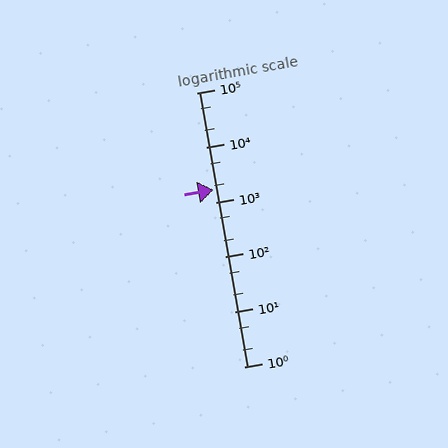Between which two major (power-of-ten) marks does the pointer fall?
The pointer is between 1000 and 10000.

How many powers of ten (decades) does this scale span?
The scale spans 5 decades, from 1 to 100000.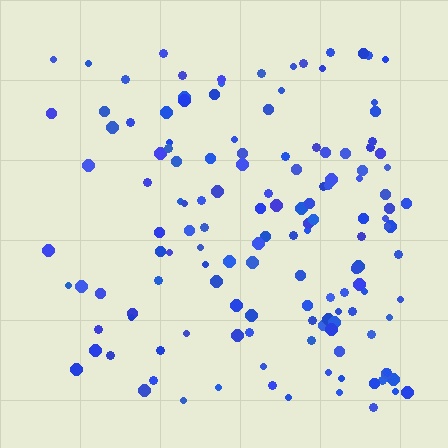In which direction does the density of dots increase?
From left to right, with the right side densest.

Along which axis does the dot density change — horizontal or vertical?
Horizontal.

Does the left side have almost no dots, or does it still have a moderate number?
Still a moderate number, just noticeably fewer than the right.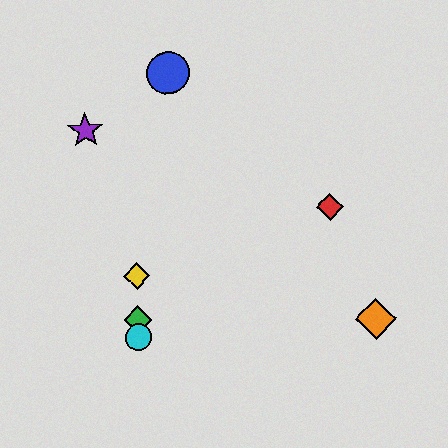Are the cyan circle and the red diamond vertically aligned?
No, the cyan circle is at x≈138 and the red diamond is at x≈330.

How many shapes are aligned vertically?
3 shapes (the green diamond, the yellow diamond, the cyan circle) are aligned vertically.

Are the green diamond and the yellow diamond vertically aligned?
Yes, both are at x≈138.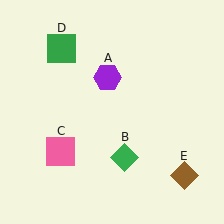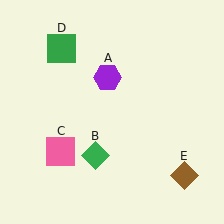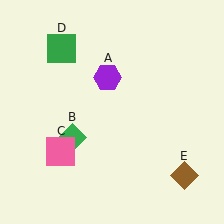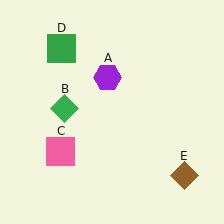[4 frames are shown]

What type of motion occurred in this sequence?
The green diamond (object B) rotated clockwise around the center of the scene.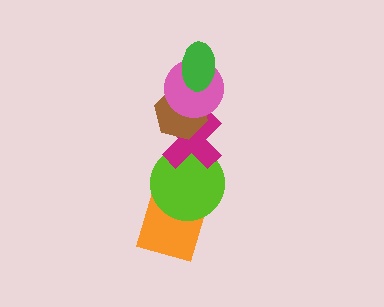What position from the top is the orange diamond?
The orange diamond is 6th from the top.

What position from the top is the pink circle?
The pink circle is 2nd from the top.